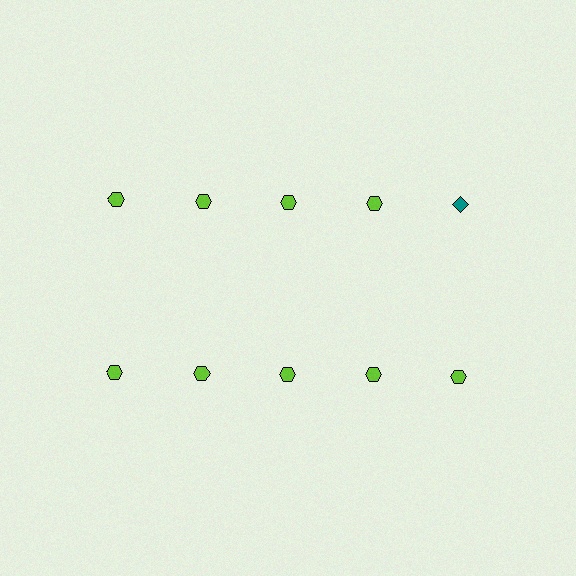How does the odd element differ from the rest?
It differs in both color (teal instead of lime) and shape (diamond instead of hexagon).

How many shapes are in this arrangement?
There are 10 shapes arranged in a grid pattern.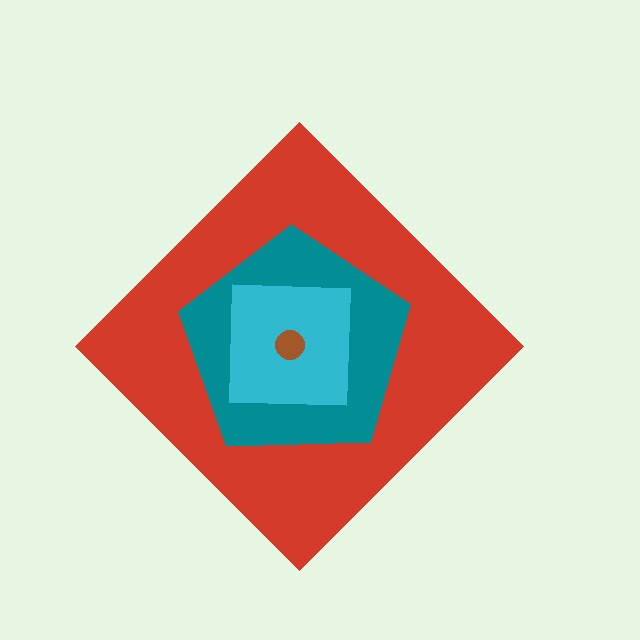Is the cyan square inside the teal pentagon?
Yes.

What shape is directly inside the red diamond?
The teal pentagon.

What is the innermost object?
The brown circle.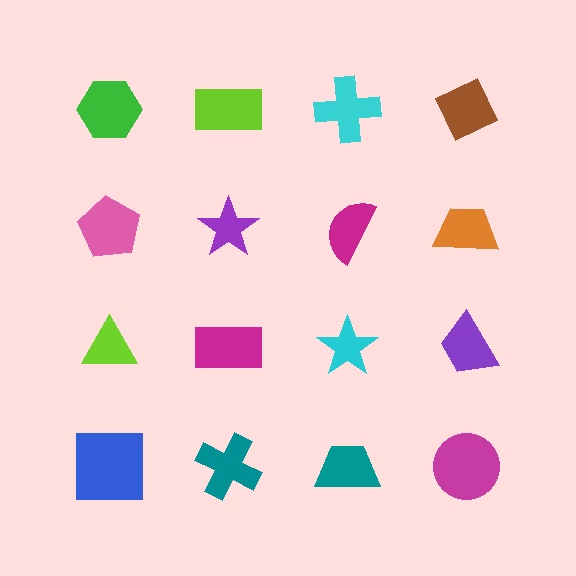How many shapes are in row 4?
4 shapes.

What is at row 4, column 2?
A teal cross.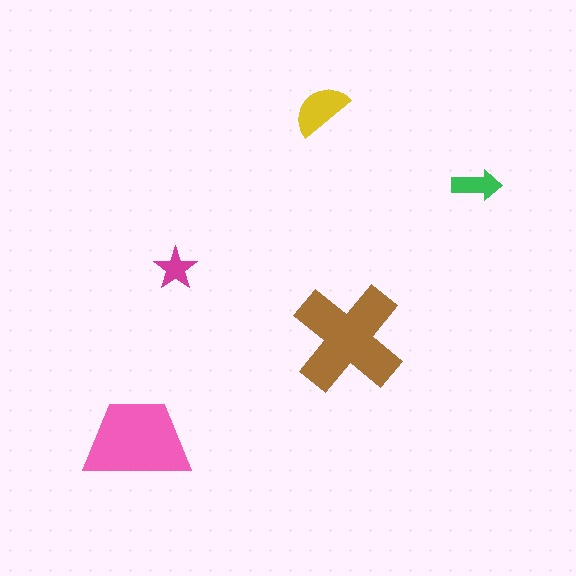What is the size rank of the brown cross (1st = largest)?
1st.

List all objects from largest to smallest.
The brown cross, the pink trapezoid, the yellow semicircle, the green arrow, the magenta star.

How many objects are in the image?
There are 5 objects in the image.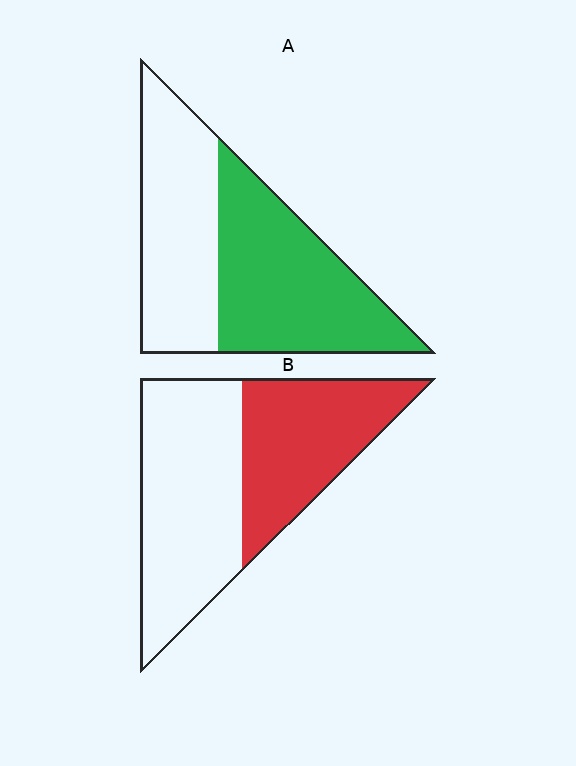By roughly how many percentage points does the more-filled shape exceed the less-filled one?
By roughly 10 percentage points (A over B).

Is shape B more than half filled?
No.